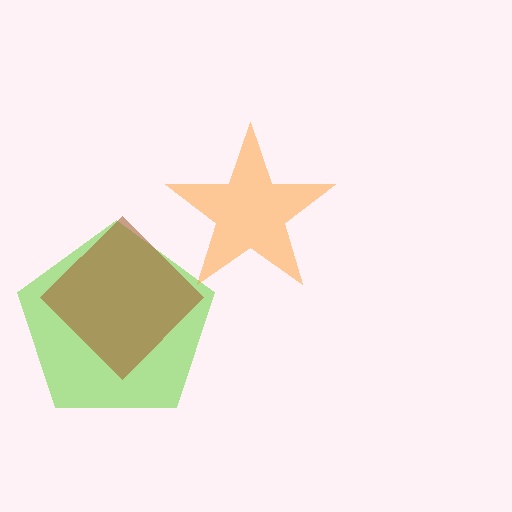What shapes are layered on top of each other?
The layered shapes are: a lime pentagon, an orange star, a brown diamond.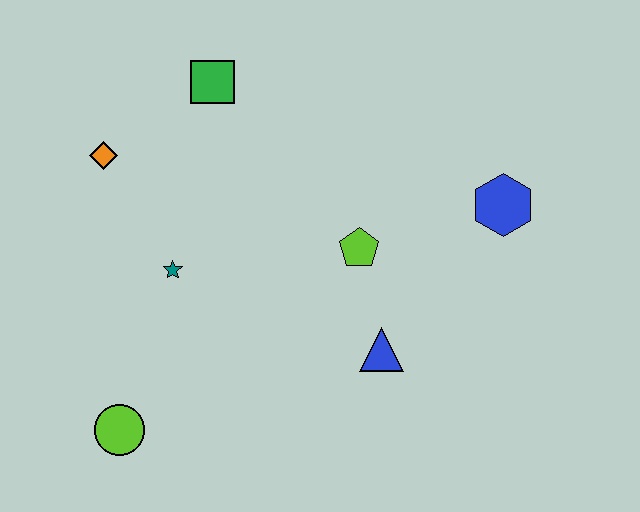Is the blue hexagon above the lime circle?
Yes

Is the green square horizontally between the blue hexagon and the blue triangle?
No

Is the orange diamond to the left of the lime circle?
Yes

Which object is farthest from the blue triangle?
The orange diamond is farthest from the blue triangle.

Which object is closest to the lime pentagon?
The blue triangle is closest to the lime pentagon.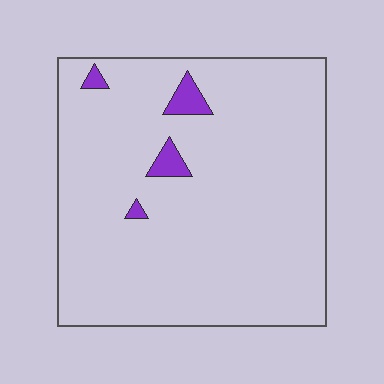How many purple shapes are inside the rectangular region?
4.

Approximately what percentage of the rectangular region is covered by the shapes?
Approximately 5%.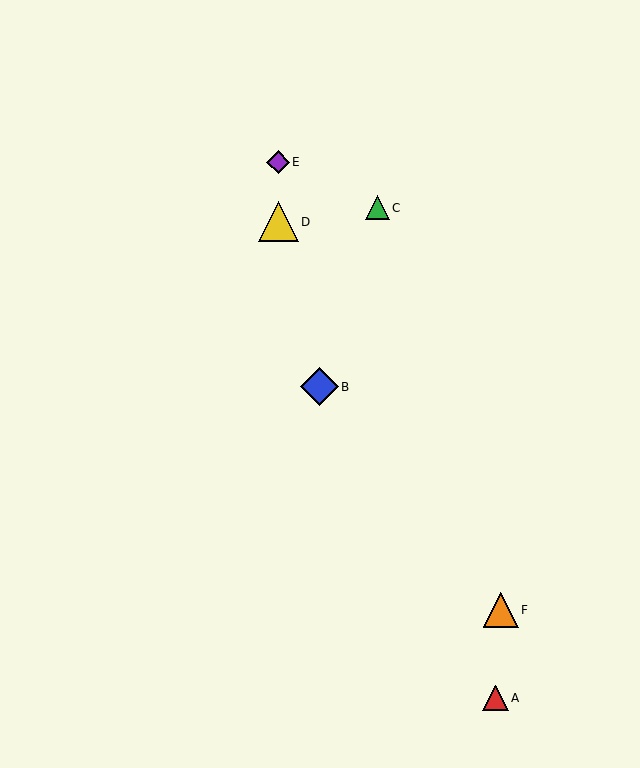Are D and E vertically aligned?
Yes, both are at x≈278.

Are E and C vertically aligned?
No, E is at x≈278 and C is at x≈377.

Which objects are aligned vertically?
Objects D, E are aligned vertically.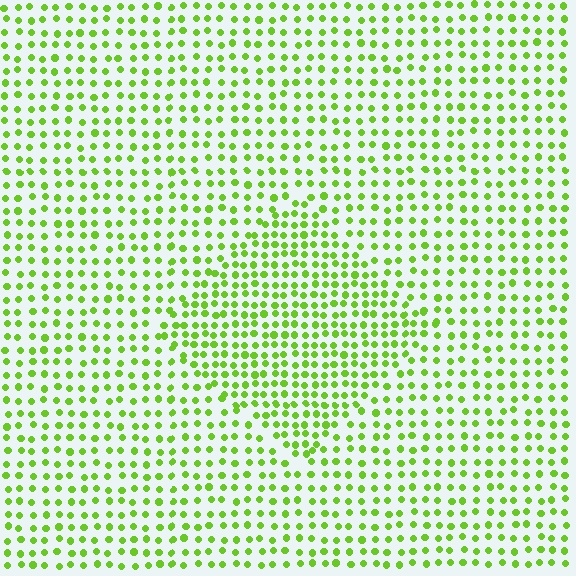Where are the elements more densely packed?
The elements are more densely packed inside the diamond boundary.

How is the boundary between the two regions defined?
The boundary is defined by a change in element density (approximately 1.6x ratio). All elements are the same color, size, and shape.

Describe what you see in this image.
The image contains small lime elements arranged at two different densities. A diamond-shaped region is visible where the elements are more densely packed than the surrounding area.